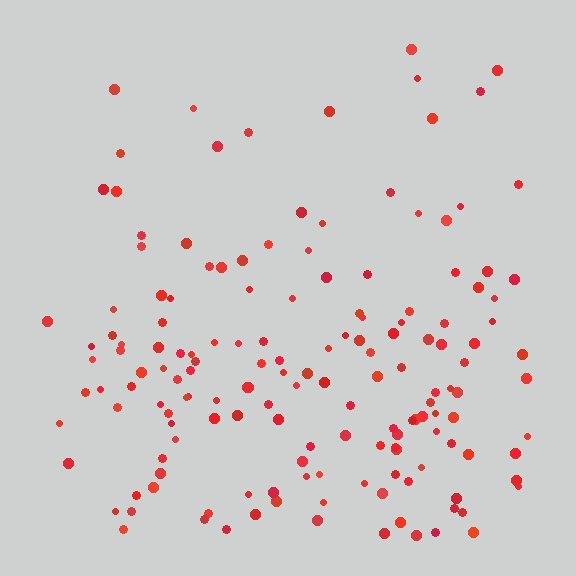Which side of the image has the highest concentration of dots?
The bottom.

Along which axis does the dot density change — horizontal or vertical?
Vertical.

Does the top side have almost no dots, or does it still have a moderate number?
Still a moderate number, just noticeably fewer than the bottom.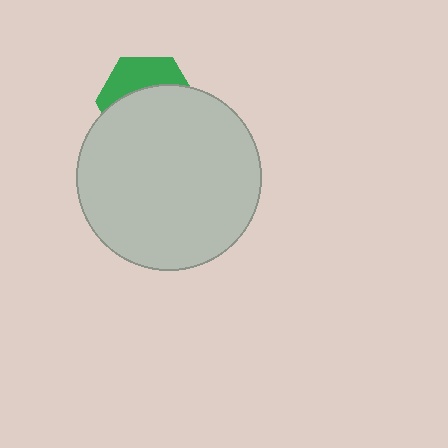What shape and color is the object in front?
The object in front is a light gray circle.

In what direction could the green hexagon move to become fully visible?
The green hexagon could move up. That would shift it out from behind the light gray circle entirely.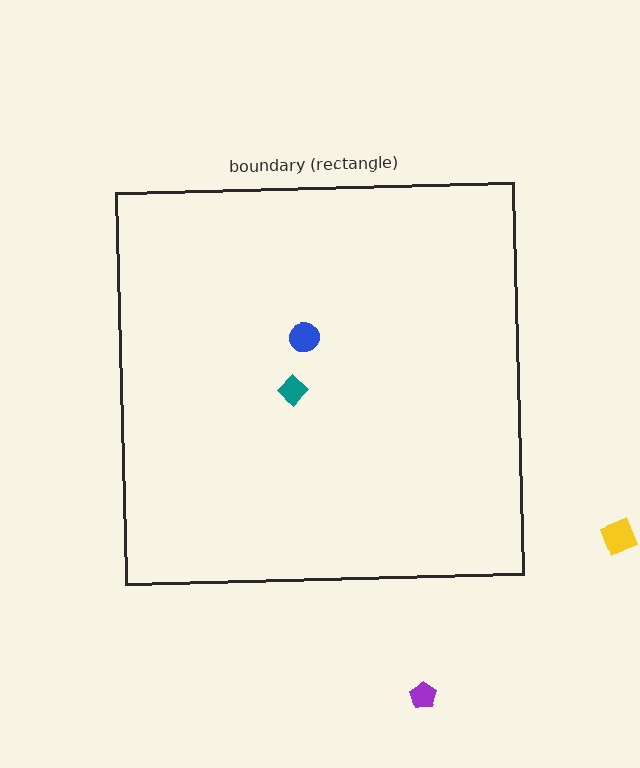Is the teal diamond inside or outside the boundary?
Inside.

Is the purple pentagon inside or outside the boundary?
Outside.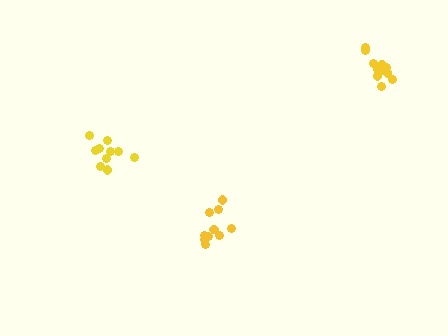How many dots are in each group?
Group 1: 10 dots, Group 2: 10 dots, Group 3: 12 dots (32 total).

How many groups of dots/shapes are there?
There are 3 groups.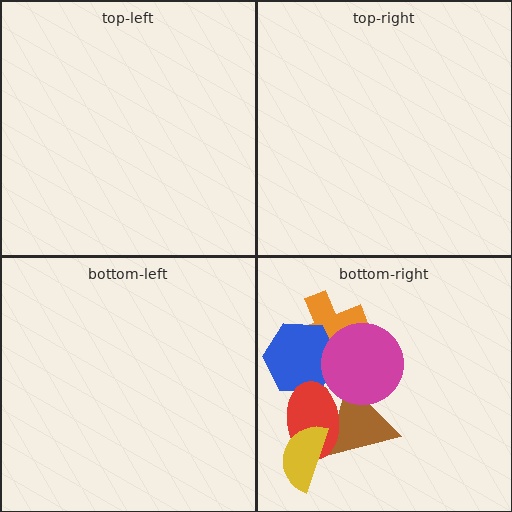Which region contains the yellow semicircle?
The bottom-right region.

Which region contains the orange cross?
The bottom-right region.